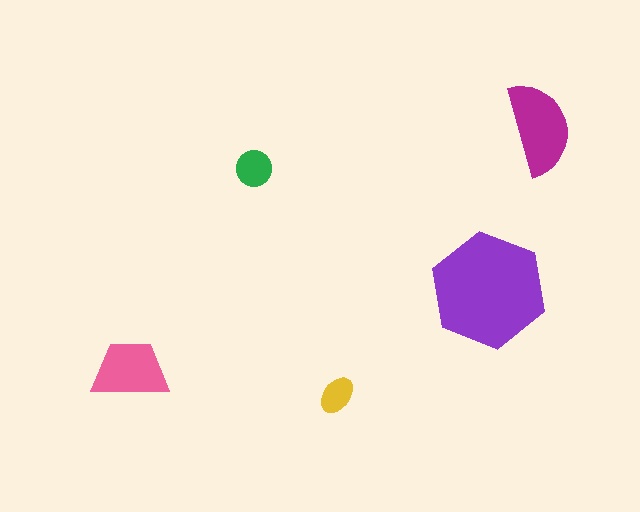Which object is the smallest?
The yellow ellipse.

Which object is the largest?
The purple hexagon.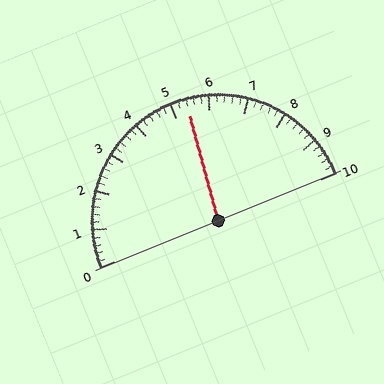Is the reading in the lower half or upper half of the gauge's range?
The reading is in the upper half of the range (0 to 10).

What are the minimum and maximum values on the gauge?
The gauge ranges from 0 to 10.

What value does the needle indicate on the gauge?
The needle indicates approximately 5.4.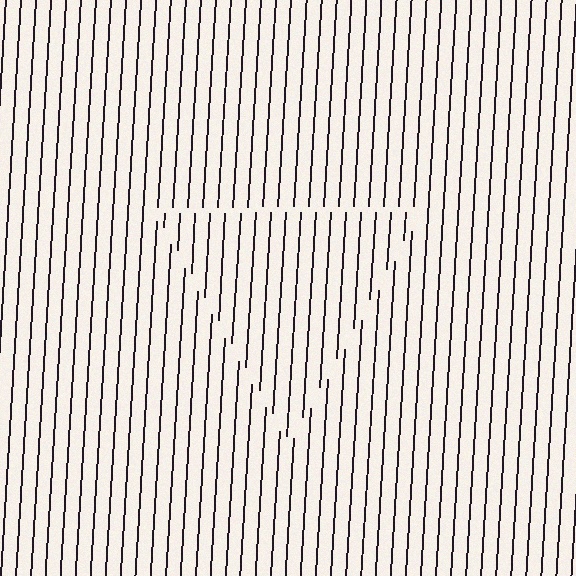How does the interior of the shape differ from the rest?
The interior of the shape contains the same grating, shifted by half a period — the contour is defined by the phase discontinuity where line-ends from the inner and outer gratings abut.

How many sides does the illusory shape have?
3 sides — the line-ends trace a triangle.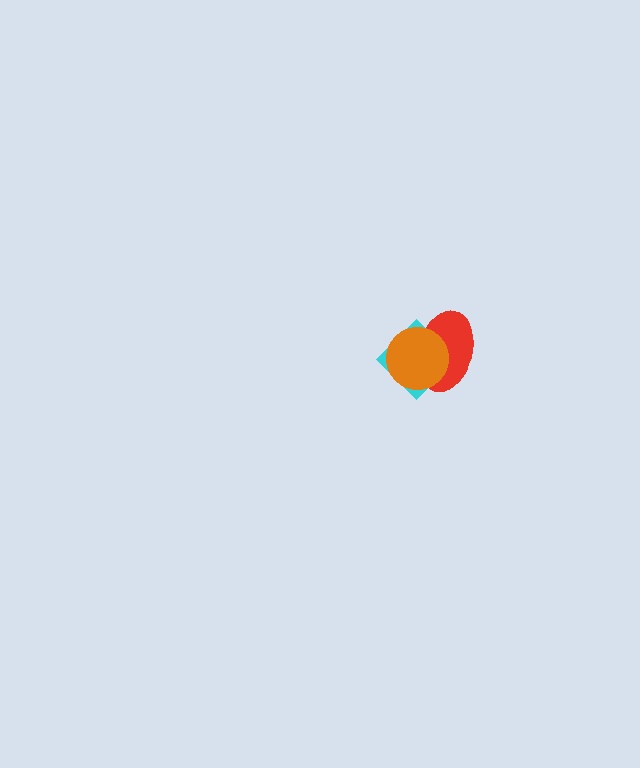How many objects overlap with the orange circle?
2 objects overlap with the orange circle.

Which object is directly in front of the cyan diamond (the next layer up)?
The red ellipse is directly in front of the cyan diamond.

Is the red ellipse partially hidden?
Yes, it is partially covered by another shape.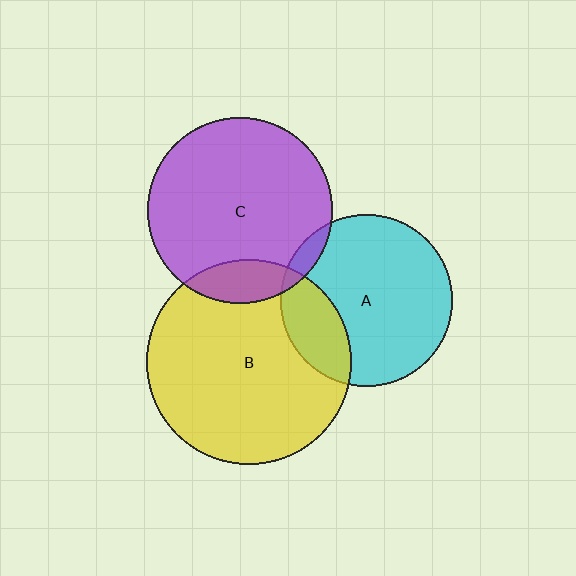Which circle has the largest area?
Circle B (yellow).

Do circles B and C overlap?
Yes.